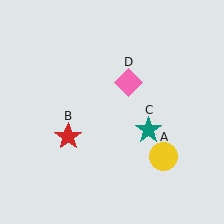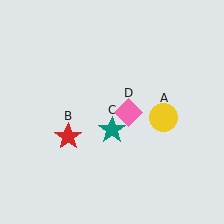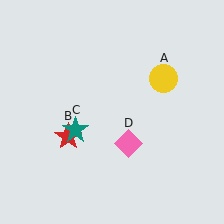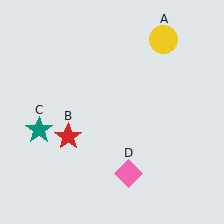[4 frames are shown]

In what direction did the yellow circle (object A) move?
The yellow circle (object A) moved up.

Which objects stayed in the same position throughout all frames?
Red star (object B) remained stationary.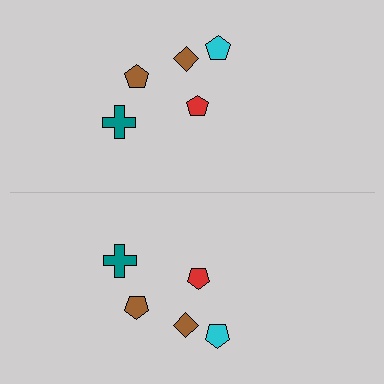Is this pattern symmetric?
Yes, this pattern has bilateral (reflection) symmetry.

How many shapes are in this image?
There are 10 shapes in this image.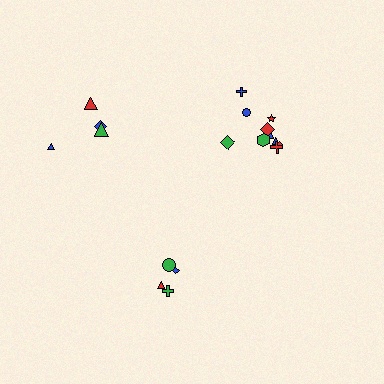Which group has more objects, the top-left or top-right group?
The top-right group.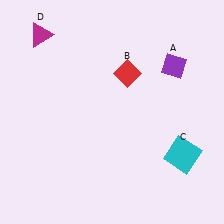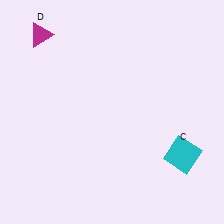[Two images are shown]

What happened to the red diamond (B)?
The red diamond (B) was removed in Image 2. It was in the top-right area of Image 1.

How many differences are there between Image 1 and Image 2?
There are 2 differences between the two images.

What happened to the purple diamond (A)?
The purple diamond (A) was removed in Image 2. It was in the top-right area of Image 1.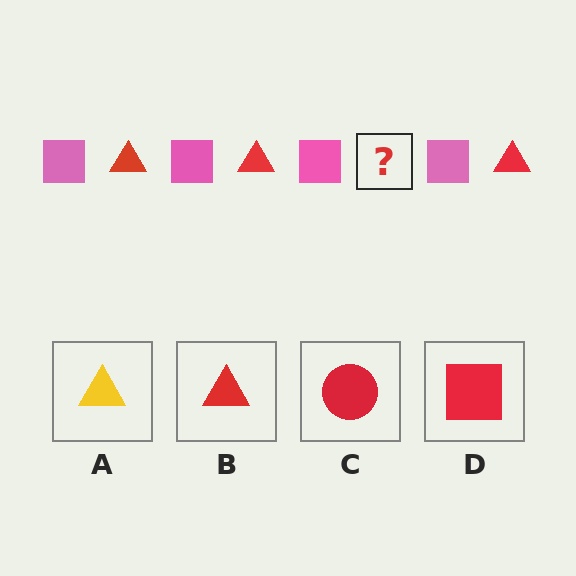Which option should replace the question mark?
Option B.